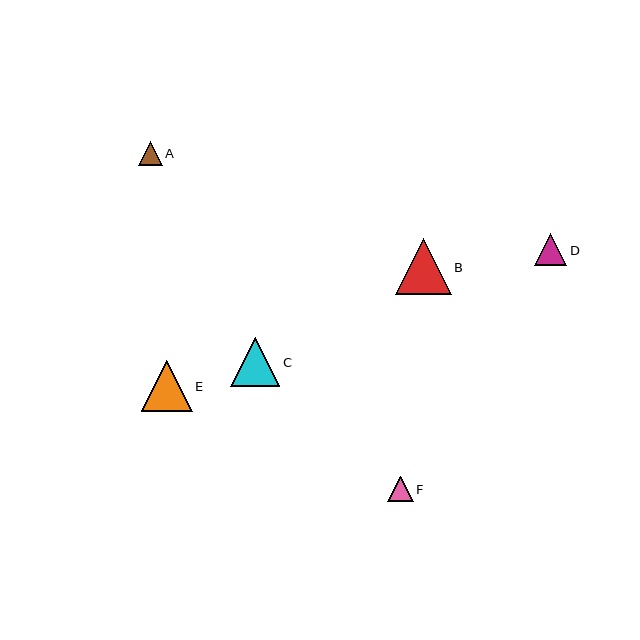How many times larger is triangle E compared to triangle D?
Triangle E is approximately 1.6 times the size of triangle D.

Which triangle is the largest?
Triangle B is the largest with a size of approximately 56 pixels.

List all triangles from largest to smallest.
From largest to smallest: B, E, C, D, F, A.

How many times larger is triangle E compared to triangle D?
Triangle E is approximately 1.6 times the size of triangle D.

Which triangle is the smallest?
Triangle A is the smallest with a size of approximately 24 pixels.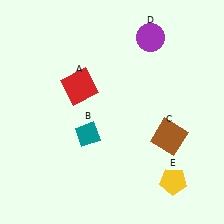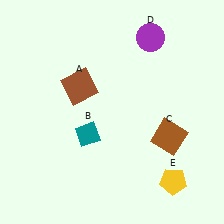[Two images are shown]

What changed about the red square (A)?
In Image 1, A is red. In Image 2, it changed to brown.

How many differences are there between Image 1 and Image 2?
There is 1 difference between the two images.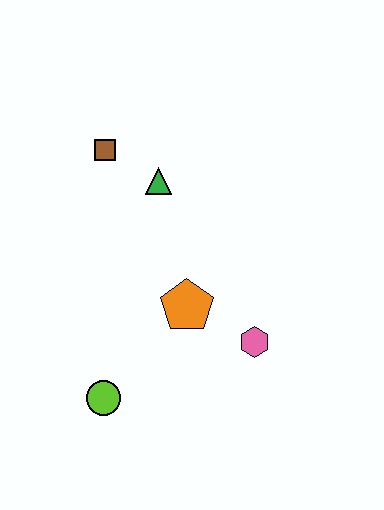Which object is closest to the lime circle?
The orange pentagon is closest to the lime circle.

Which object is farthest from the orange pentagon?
The brown square is farthest from the orange pentagon.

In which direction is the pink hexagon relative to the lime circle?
The pink hexagon is to the right of the lime circle.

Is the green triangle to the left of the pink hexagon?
Yes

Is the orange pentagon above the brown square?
No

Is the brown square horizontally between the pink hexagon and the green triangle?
No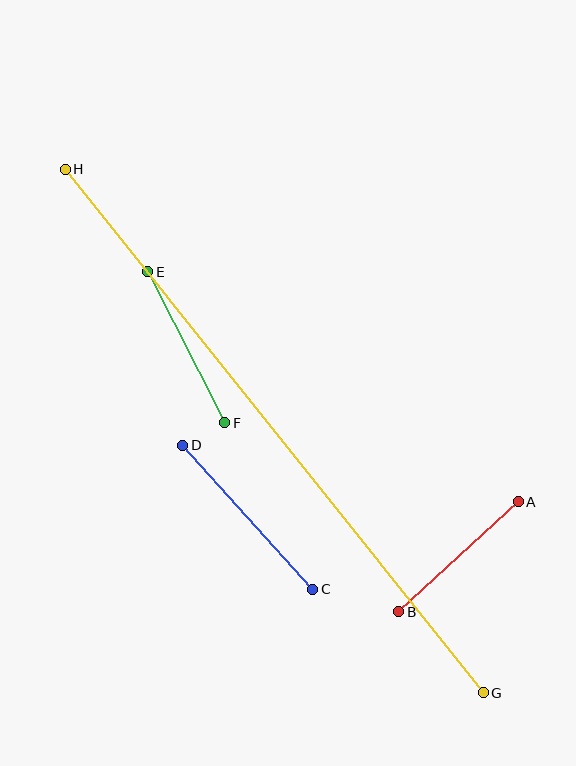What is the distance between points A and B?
The distance is approximately 162 pixels.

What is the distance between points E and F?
The distance is approximately 169 pixels.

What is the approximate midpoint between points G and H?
The midpoint is at approximately (274, 431) pixels.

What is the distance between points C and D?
The distance is approximately 194 pixels.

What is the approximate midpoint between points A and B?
The midpoint is at approximately (458, 557) pixels.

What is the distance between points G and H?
The distance is approximately 670 pixels.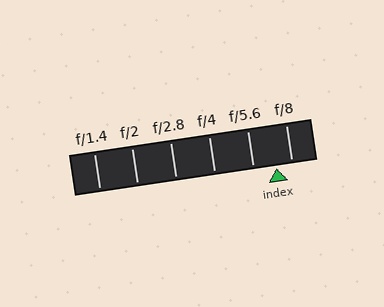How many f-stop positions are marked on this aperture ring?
There are 6 f-stop positions marked.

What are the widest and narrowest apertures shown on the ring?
The widest aperture shown is f/1.4 and the narrowest is f/8.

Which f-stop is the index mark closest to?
The index mark is closest to f/8.